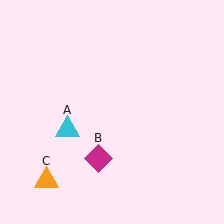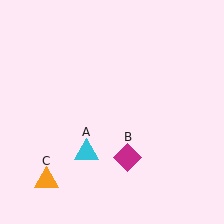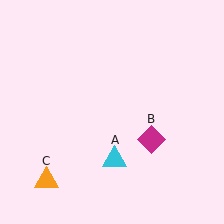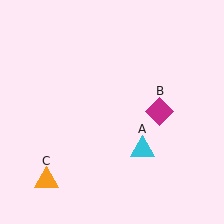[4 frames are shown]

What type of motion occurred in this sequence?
The cyan triangle (object A), magenta diamond (object B) rotated counterclockwise around the center of the scene.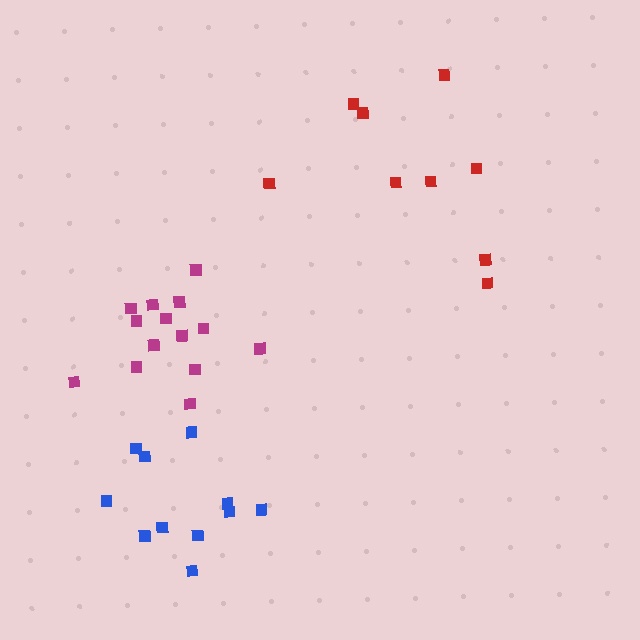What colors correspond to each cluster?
The clusters are colored: red, magenta, blue.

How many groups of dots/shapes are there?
There are 3 groups.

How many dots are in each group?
Group 1: 9 dots, Group 2: 14 dots, Group 3: 11 dots (34 total).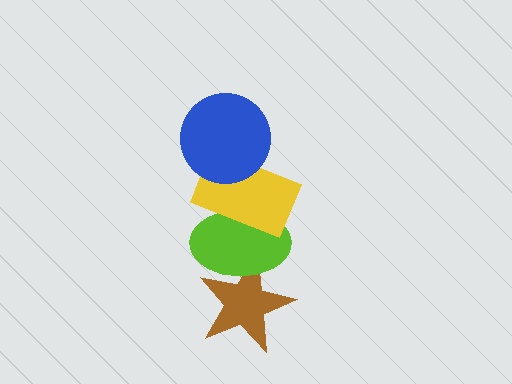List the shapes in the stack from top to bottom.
From top to bottom: the blue circle, the yellow rectangle, the lime ellipse, the brown star.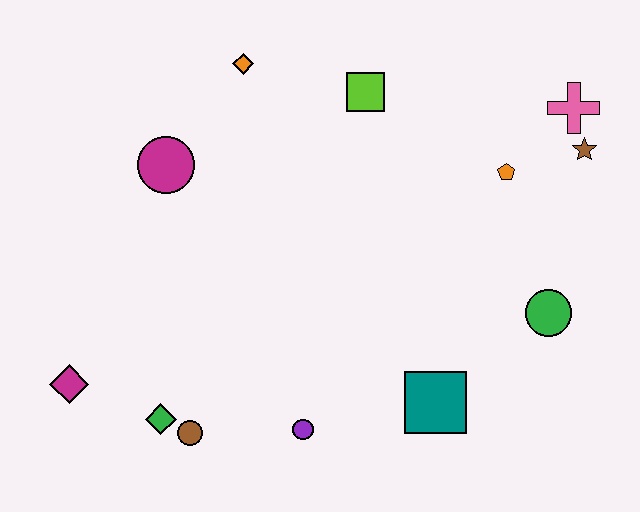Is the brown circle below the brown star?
Yes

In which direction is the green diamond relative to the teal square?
The green diamond is to the left of the teal square.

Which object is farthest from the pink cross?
The magenta diamond is farthest from the pink cross.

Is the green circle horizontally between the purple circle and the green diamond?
No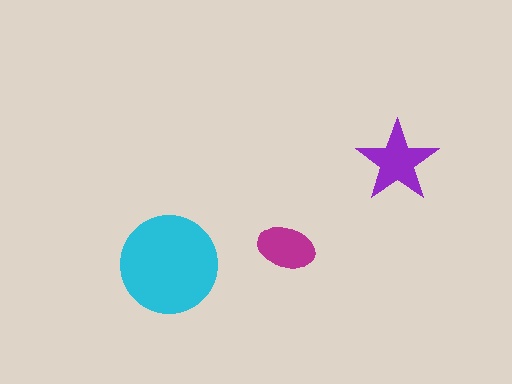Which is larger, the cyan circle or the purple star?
The cyan circle.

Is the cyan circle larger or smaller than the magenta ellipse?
Larger.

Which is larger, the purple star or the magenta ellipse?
The purple star.